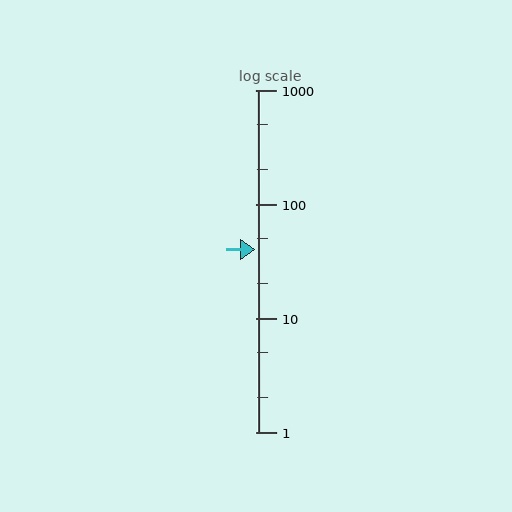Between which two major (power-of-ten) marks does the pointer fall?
The pointer is between 10 and 100.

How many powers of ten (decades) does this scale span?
The scale spans 3 decades, from 1 to 1000.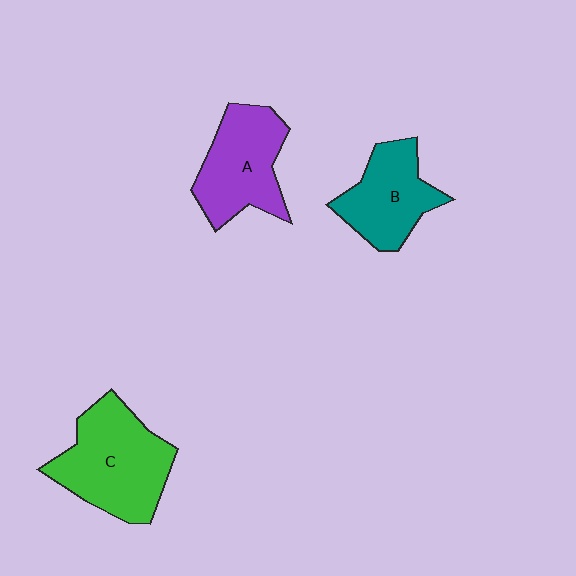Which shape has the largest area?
Shape C (green).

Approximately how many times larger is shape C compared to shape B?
Approximately 1.4 times.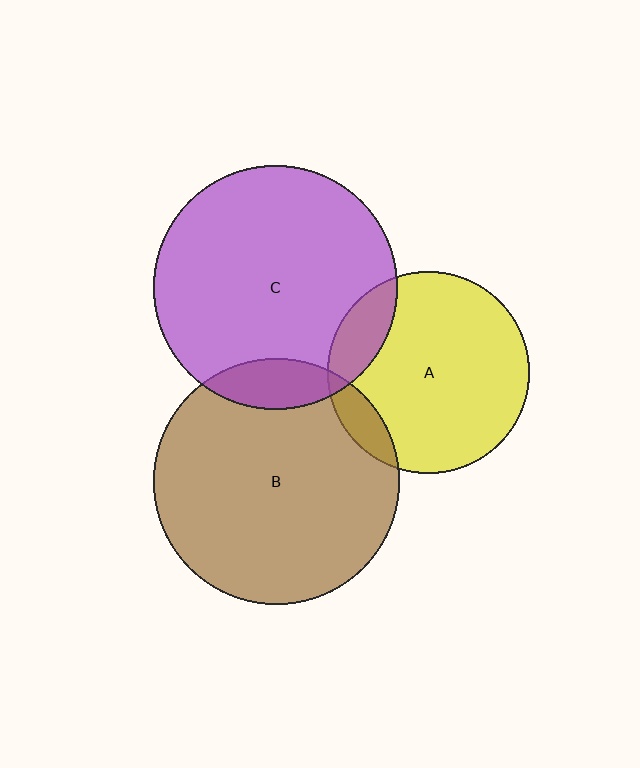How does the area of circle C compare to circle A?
Approximately 1.5 times.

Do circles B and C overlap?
Yes.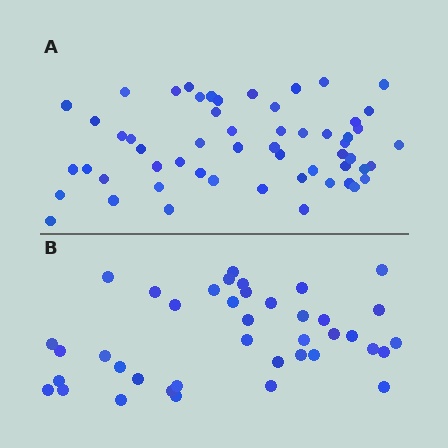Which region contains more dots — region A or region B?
Region A (the top region) has more dots.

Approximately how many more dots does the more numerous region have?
Region A has approximately 15 more dots than region B.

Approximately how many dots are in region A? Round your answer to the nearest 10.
About 60 dots. (The exact count is 56, which rounds to 60.)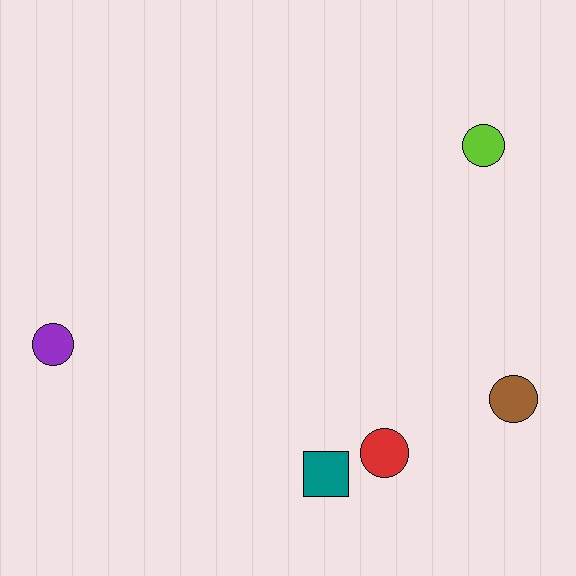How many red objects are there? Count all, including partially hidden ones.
There is 1 red object.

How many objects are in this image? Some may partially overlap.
There are 5 objects.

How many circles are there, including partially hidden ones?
There are 4 circles.